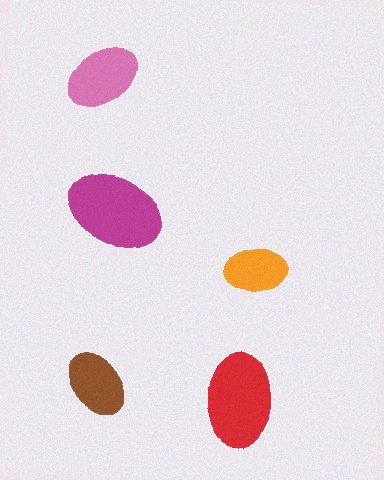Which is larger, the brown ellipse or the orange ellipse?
The brown one.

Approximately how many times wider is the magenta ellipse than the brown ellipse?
About 1.5 times wider.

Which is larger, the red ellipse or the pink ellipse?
The red one.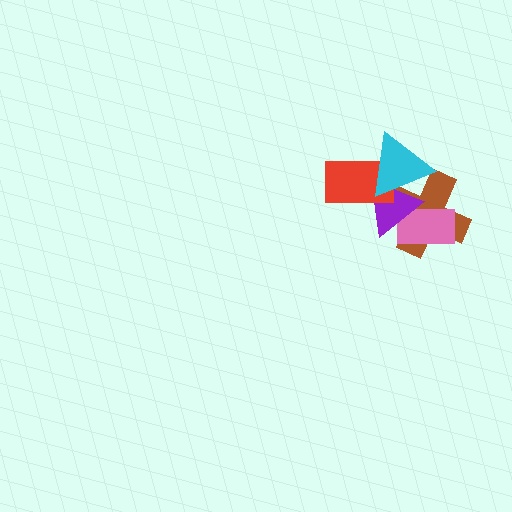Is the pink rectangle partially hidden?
Yes, it is partially covered by another shape.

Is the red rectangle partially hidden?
Yes, it is partially covered by another shape.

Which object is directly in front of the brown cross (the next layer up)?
The pink rectangle is directly in front of the brown cross.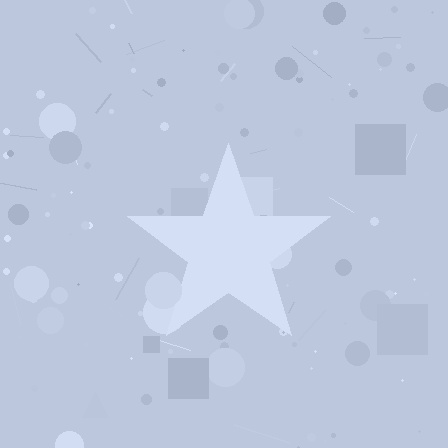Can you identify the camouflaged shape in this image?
The camouflaged shape is a star.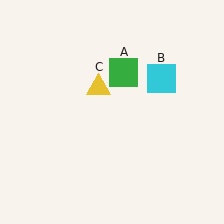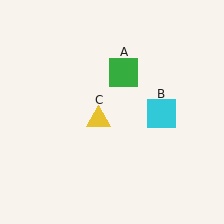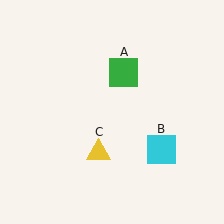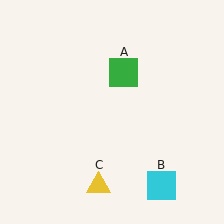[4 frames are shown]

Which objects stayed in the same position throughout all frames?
Green square (object A) remained stationary.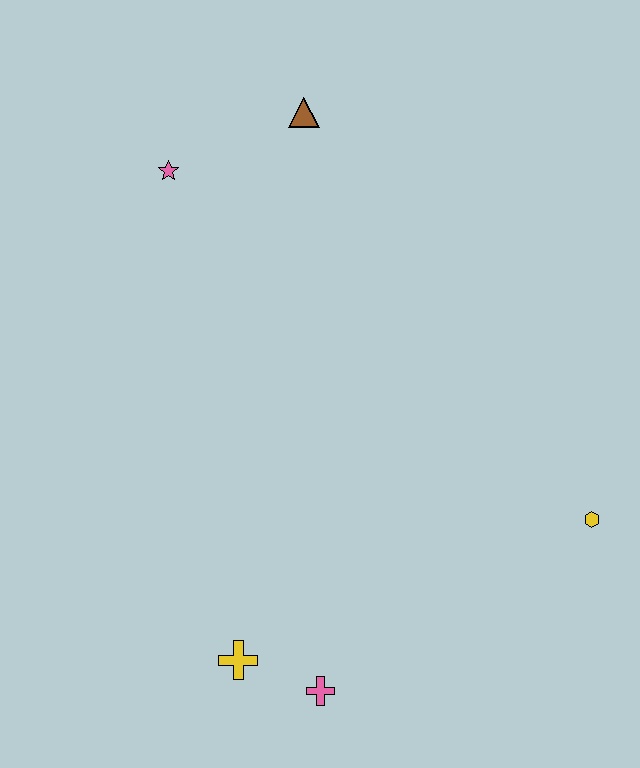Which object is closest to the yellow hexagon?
The pink cross is closest to the yellow hexagon.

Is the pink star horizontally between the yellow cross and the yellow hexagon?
No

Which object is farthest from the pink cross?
The brown triangle is farthest from the pink cross.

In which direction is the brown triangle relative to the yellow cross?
The brown triangle is above the yellow cross.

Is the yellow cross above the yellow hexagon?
No